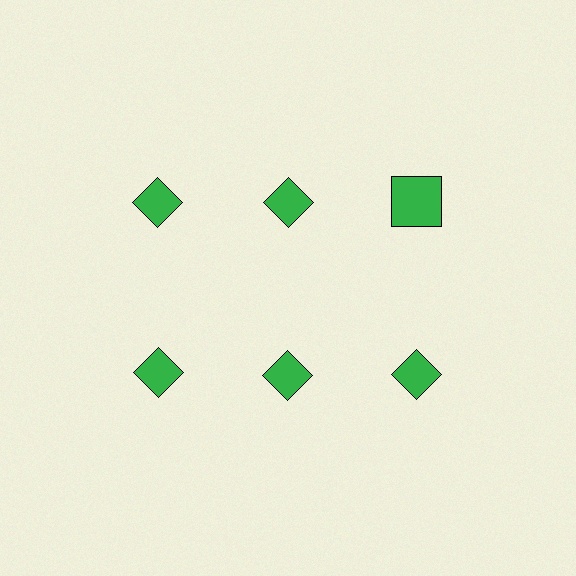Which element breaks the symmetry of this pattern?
The green square in the top row, center column breaks the symmetry. All other shapes are green diamonds.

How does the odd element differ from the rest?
It has a different shape: square instead of diamond.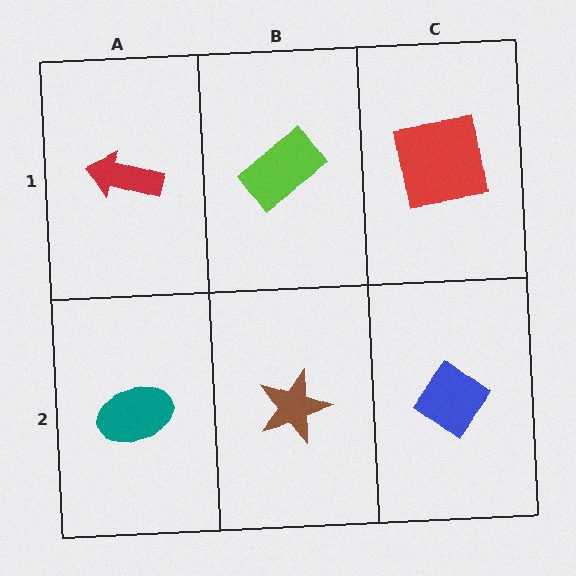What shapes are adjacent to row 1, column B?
A brown star (row 2, column B), a red arrow (row 1, column A), a red square (row 1, column C).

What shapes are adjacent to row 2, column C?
A red square (row 1, column C), a brown star (row 2, column B).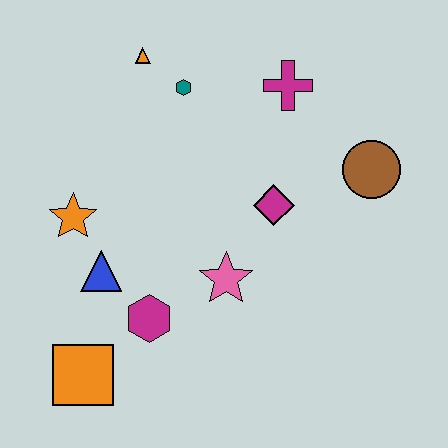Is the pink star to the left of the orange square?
No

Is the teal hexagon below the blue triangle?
No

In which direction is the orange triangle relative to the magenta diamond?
The orange triangle is above the magenta diamond.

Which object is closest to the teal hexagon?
The orange triangle is closest to the teal hexagon.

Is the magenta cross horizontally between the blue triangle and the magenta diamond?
No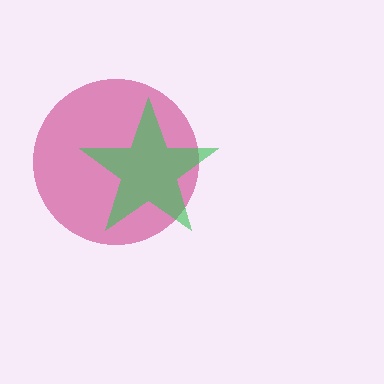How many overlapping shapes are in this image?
There are 2 overlapping shapes in the image.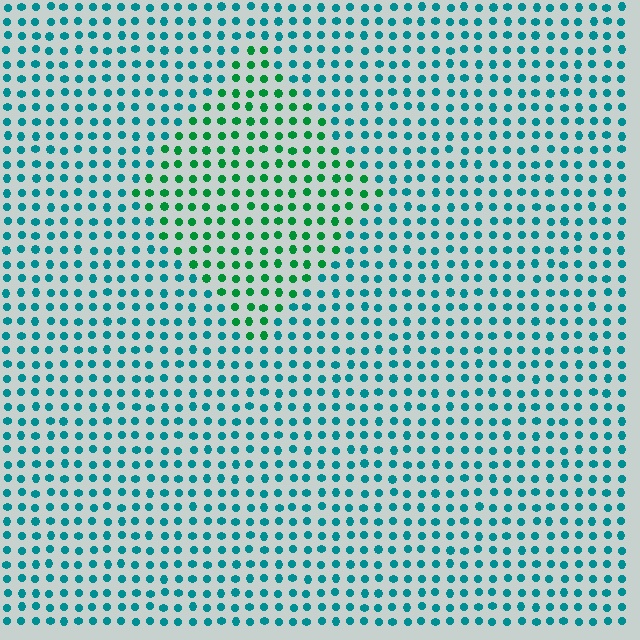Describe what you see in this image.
The image is filled with small teal elements in a uniform arrangement. A diamond-shaped region is visible where the elements are tinted to a slightly different hue, forming a subtle color boundary.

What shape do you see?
I see a diamond.